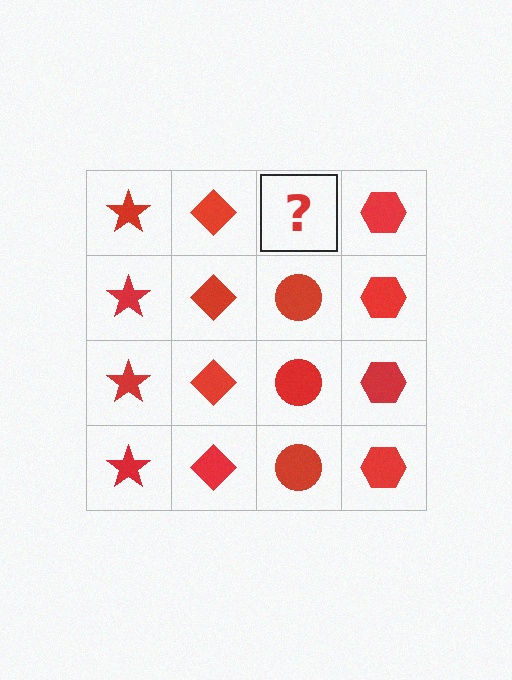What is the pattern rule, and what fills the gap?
The rule is that each column has a consistent shape. The gap should be filled with a red circle.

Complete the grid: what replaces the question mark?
The question mark should be replaced with a red circle.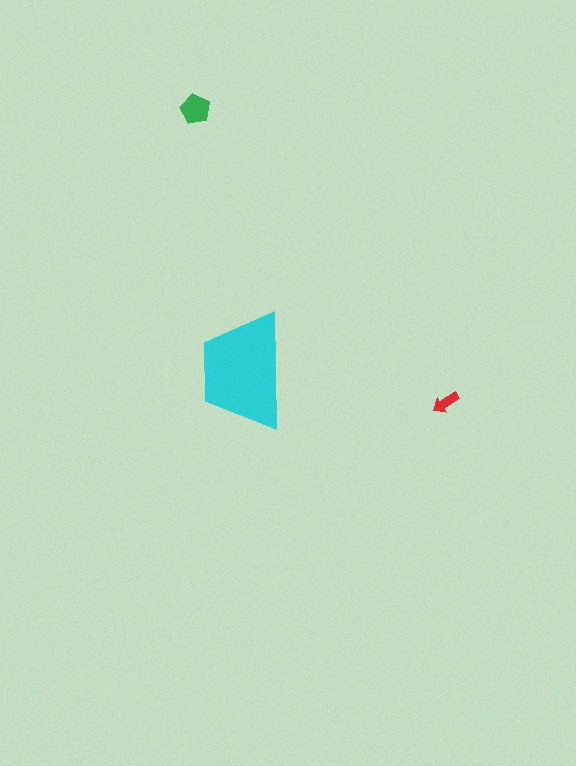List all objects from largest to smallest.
The cyan trapezoid, the green pentagon, the red arrow.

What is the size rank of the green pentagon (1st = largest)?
2nd.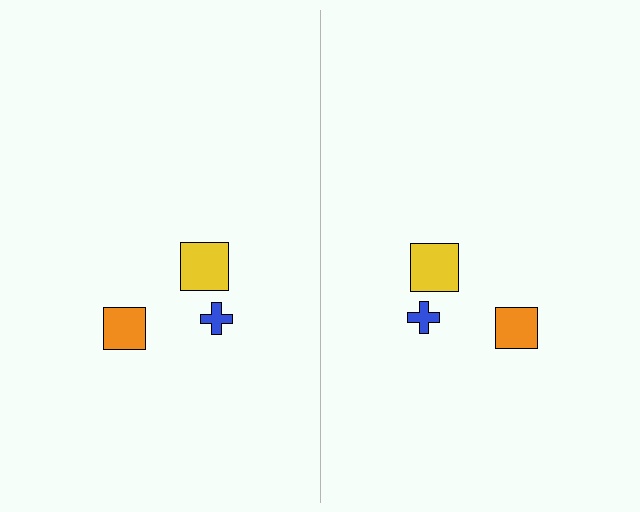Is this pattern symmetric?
Yes, this pattern has bilateral (reflection) symmetry.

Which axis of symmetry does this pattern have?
The pattern has a vertical axis of symmetry running through the center of the image.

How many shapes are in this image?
There are 6 shapes in this image.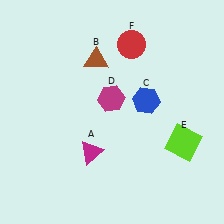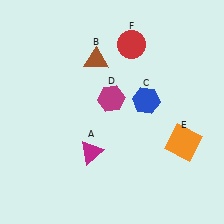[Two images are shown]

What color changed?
The square (E) changed from lime in Image 1 to orange in Image 2.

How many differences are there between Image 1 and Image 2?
There is 1 difference between the two images.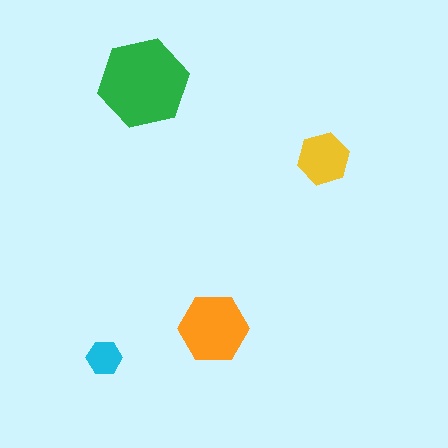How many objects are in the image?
There are 4 objects in the image.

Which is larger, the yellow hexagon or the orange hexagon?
The orange one.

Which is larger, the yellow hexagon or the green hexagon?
The green one.